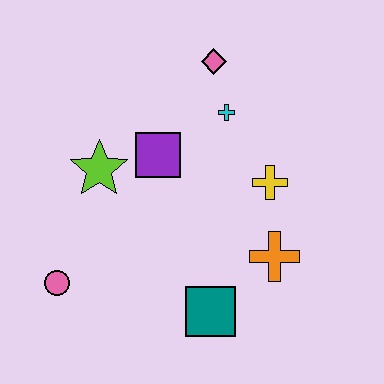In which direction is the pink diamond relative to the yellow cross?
The pink diamond is above the yellow cross.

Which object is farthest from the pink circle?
The pink diamond is farthest from the pink circle.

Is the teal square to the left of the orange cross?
Yes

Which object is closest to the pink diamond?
The cyan cross is closest to the pink diamond.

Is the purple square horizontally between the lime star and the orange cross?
Yes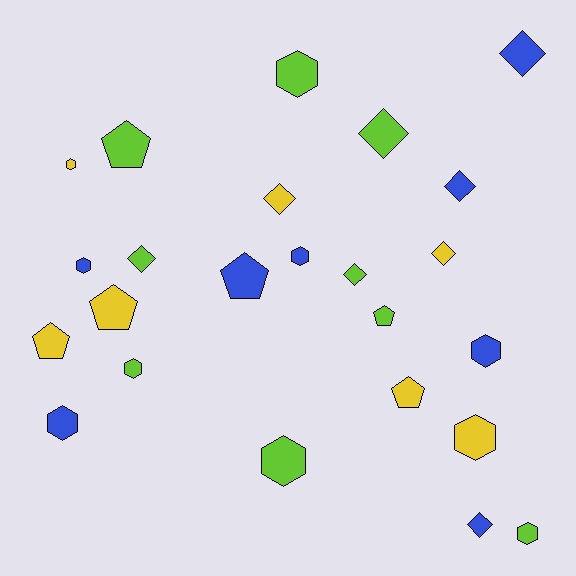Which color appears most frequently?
Lime, with 9 objects.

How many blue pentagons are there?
There is 1 blue pentagon.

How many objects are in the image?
There are 24 objects.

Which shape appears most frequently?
Hexagon, with 10 objects.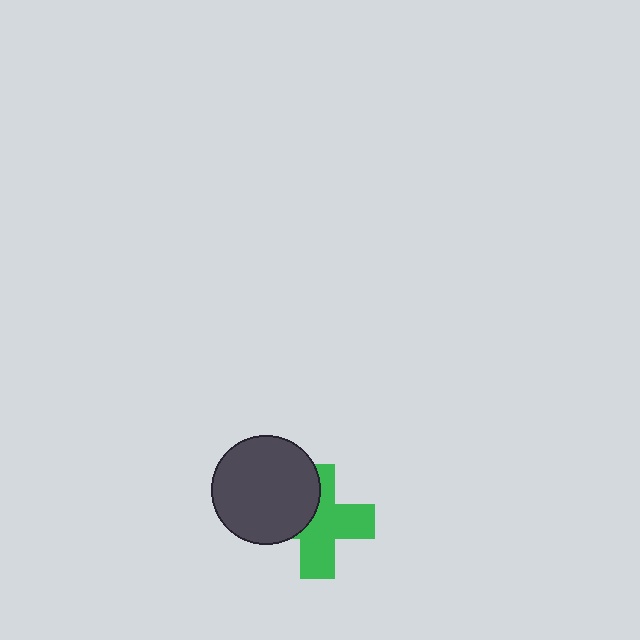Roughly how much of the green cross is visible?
About half of it is visible (roughly 63%).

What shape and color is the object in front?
The object in front is a dark gray circle.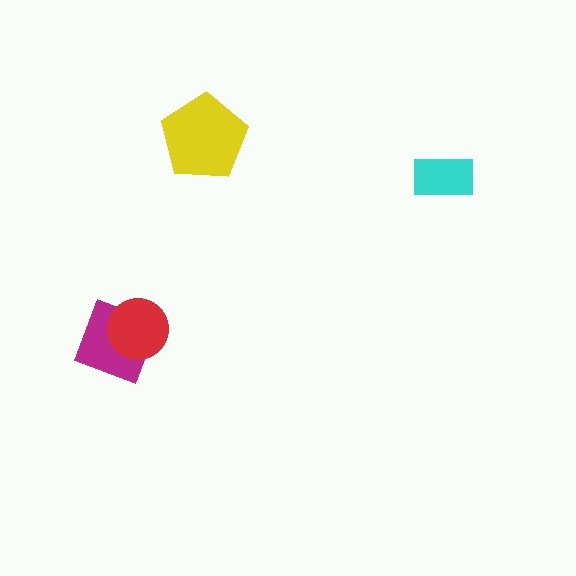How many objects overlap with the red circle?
1 object overlaps with the red circle.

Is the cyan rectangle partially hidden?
No, no other shape covers it.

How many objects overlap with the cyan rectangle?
0 objects overlap with the cyan rectangle.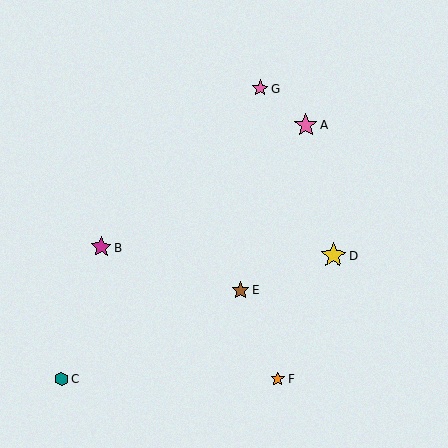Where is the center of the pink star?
The center of the pink star is at (260, 88).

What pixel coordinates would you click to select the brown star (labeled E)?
Click at (241, 290) to select the brown star E.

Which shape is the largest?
The yellow star (labeled D) is the largest.